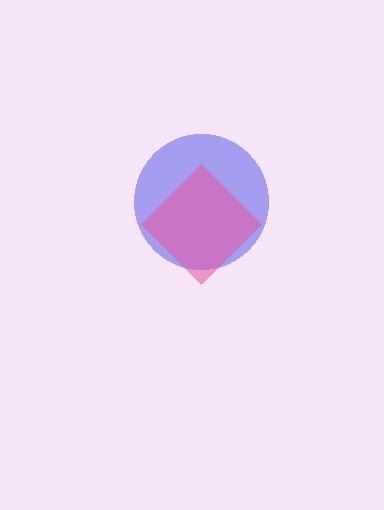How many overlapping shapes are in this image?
There are 2 overlapping shapes in the image.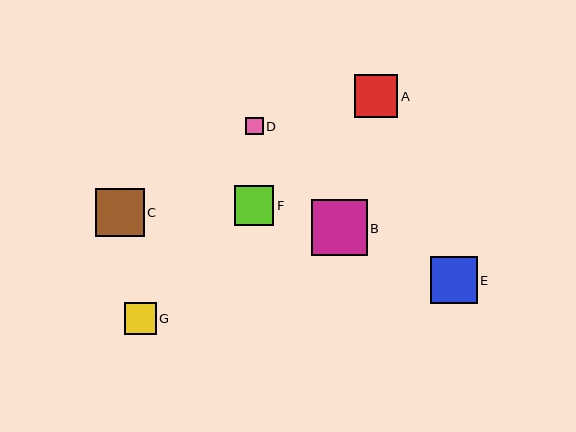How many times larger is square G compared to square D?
Square G is approximately 1.8 times the size of square D.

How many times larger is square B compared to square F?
Square B is approximately 1.4 times the size of square F.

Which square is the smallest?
Square D is the smallest with a size of approximately 17 pixels.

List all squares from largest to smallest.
From largest to smallest: B, C, E, A, F, G, D.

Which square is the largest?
Square B is the largest with a size of approximately 56 pixels.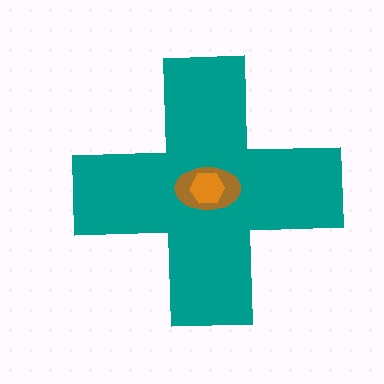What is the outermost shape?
The teal cross.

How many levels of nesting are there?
3.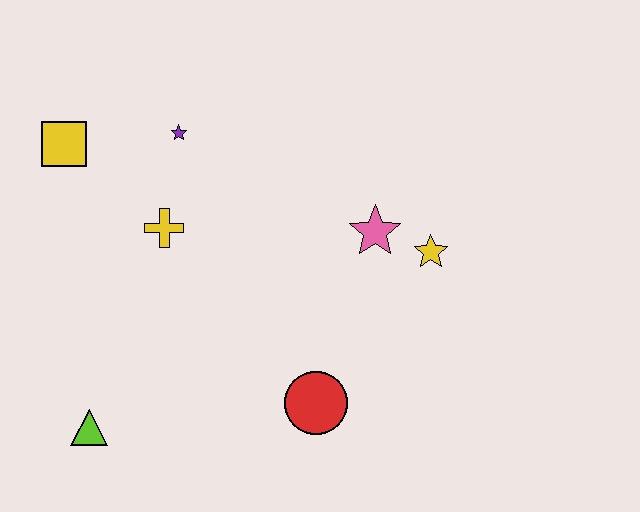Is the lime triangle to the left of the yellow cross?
Yes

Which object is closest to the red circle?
The pink star is closest to the red circle.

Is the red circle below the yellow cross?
Yes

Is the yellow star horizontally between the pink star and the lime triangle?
No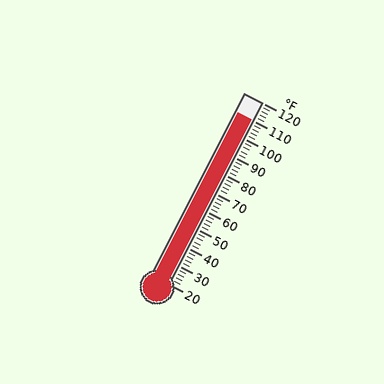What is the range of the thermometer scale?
The thermometer scale ranges from 20°F to 120°F.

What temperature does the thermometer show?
The thermometer shows approximately 110°F.